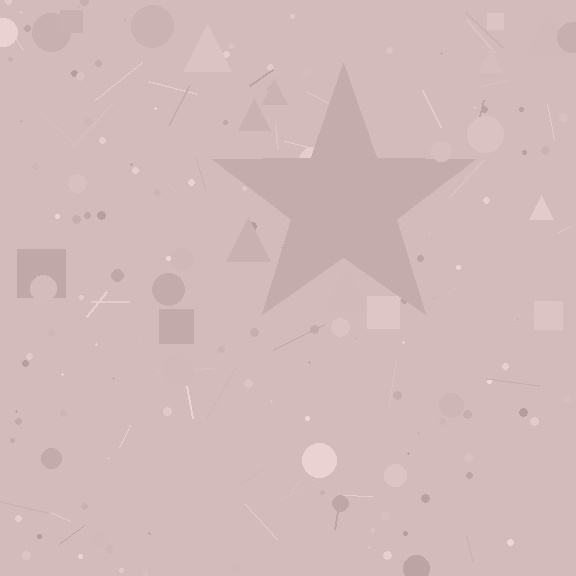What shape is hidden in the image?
A star is hidden in the image.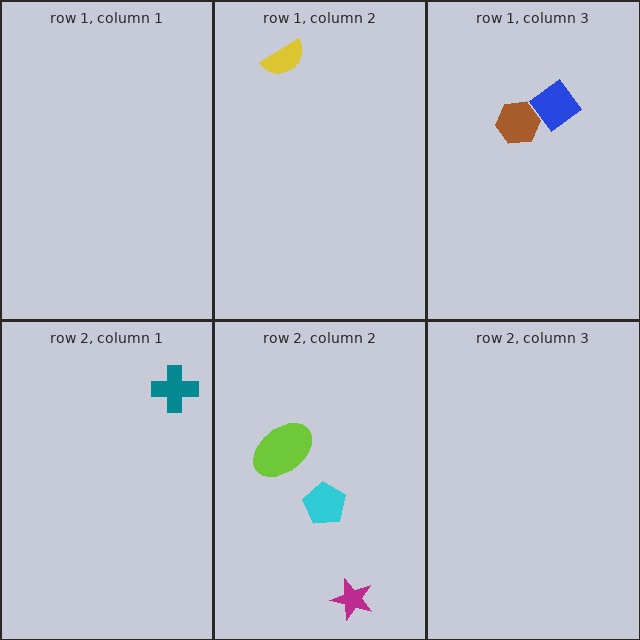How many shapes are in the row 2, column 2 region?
3.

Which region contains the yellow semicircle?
The row 1, column 2 region.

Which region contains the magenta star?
The row 2, column 2 region.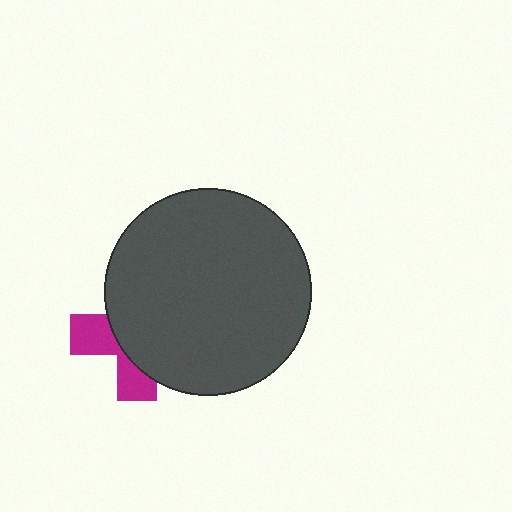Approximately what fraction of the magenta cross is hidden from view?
Roughly 65% of the magenta cross is hidden behind the dark gray circle.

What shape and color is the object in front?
The object in front is a dark gray circle.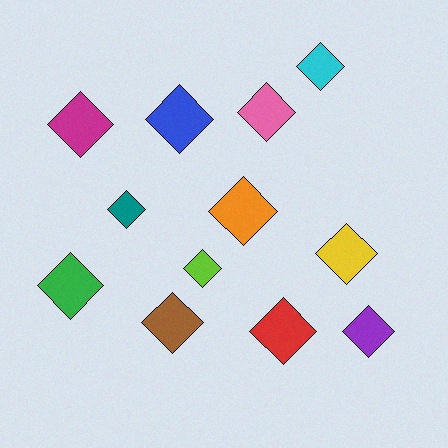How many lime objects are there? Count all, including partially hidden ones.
There is 1 lime object.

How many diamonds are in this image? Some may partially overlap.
There are 12 diamonds.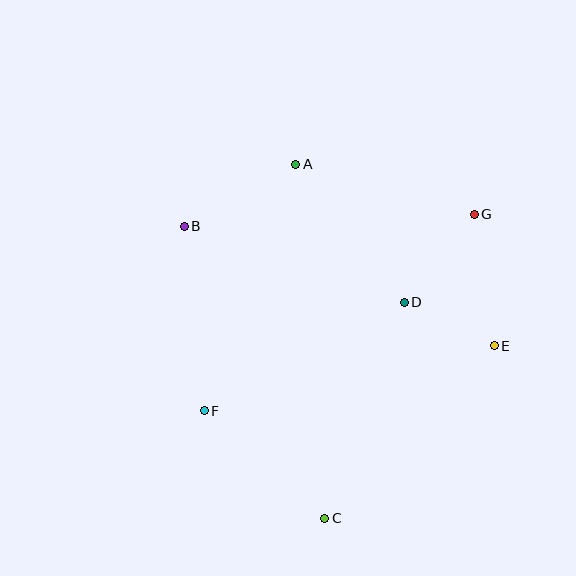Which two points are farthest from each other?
Points A and C are farthest from each other.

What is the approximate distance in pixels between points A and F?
The distance between A and F is approximately 263 pixels.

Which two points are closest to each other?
Points D and E are closest to each other.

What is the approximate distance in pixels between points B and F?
The distance between B and F is approximately 185 pixels.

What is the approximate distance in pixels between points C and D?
The distance between C and D is approximately 230 pixels.